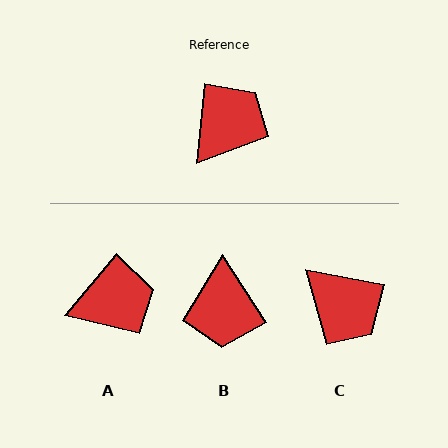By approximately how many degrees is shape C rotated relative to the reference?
Approximately 95 degrees clockwise.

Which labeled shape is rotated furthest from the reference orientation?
B, about 142 degrees away.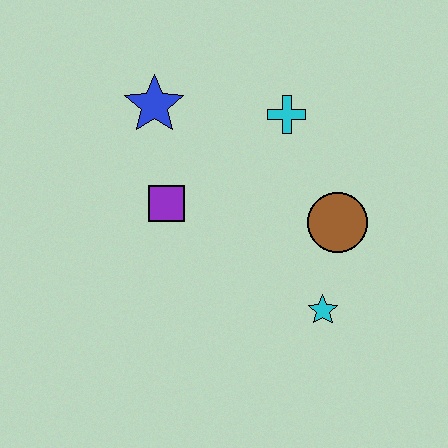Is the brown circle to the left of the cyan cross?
No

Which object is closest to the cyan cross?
The brown circle is closest to the cyan cross.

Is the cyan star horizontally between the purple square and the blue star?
No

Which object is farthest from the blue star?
The cyan star is farthest from the blue star.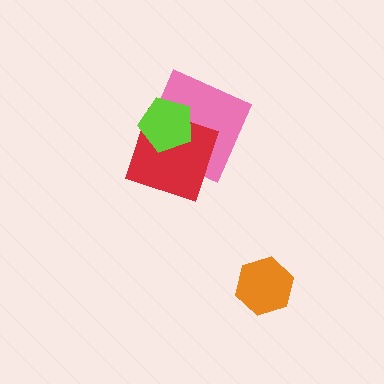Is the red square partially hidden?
Yes, it is partially covered by another shape.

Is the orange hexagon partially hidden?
No, no other shape covers it.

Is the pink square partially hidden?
Yes, it is partially covered by another shape.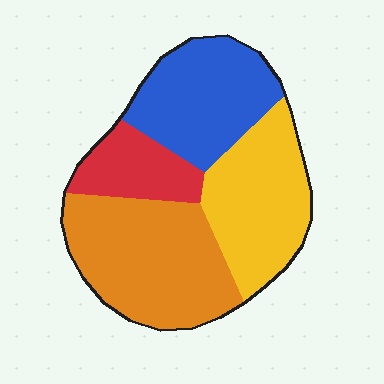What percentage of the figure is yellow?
Yellow takes up about one quarter (1/4) of the figure.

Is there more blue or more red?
Blue.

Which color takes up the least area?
Red, at roughly 15%.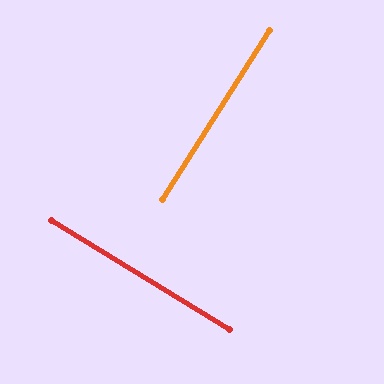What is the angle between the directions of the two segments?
Approximately 89 degrees.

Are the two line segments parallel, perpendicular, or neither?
Perpendicular — they meet at approximately 89°.